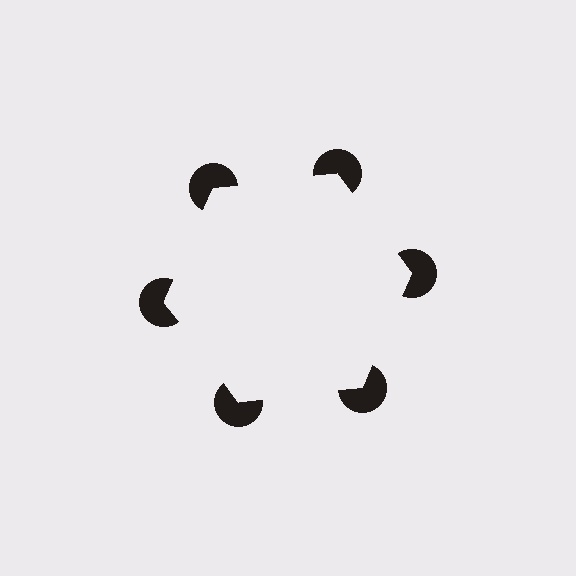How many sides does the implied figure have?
6 sides.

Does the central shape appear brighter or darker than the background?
It typically appears slightly brighter than the background, even though no actual brightness change is drawn.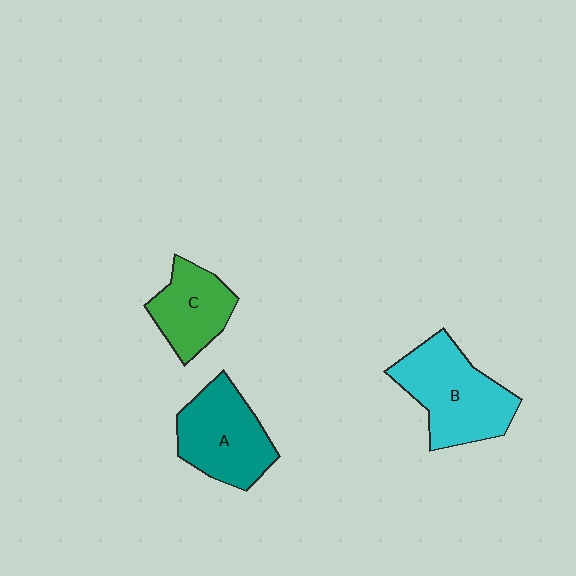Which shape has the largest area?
Shape B (cyan).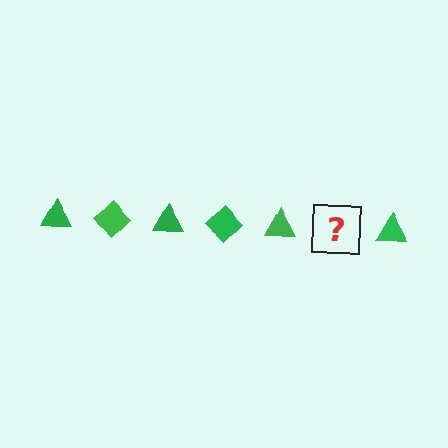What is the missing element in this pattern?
The missing element is a green diamond.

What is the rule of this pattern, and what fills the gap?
The rule is that the pattern cycles through triangle, diamond shapes in green. The gap should be filled with a green diamond.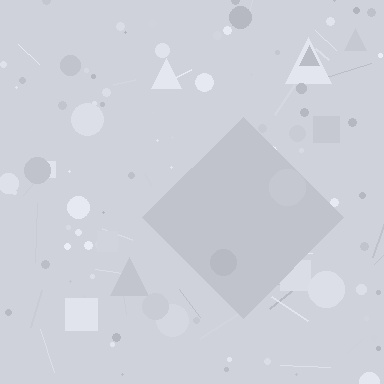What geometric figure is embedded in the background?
A diamond is embedded in the background.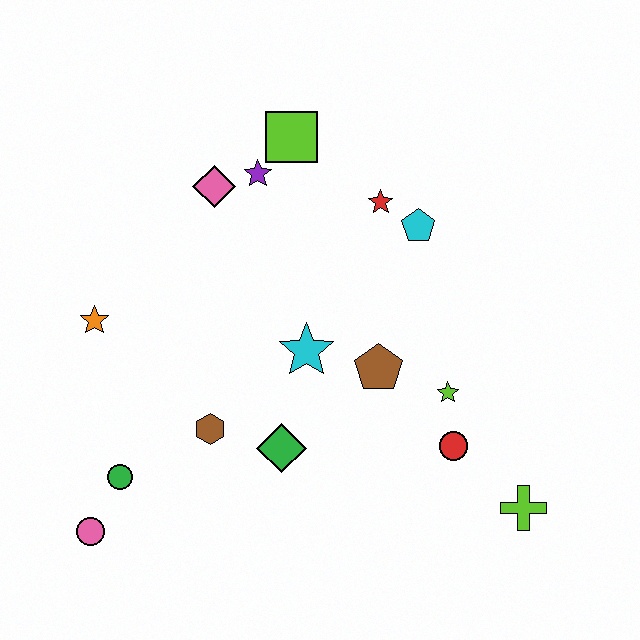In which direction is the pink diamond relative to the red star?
The pink diamond is to the left of the red star.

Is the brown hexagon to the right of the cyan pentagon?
No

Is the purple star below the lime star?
No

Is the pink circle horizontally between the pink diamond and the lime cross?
No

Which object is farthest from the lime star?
The pink circle is farthest from the lime star.